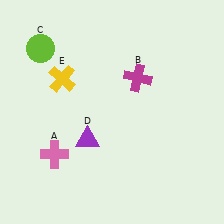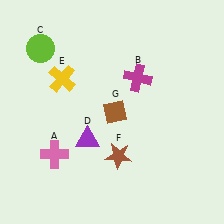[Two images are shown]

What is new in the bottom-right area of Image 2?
A brown star (F) was added in the bottom-right area of Image 2.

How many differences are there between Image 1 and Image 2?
There are 2 differences between the two images.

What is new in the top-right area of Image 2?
A brown diamond (G) was added in the top-right area of Image 2.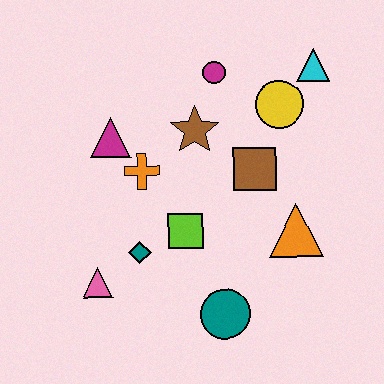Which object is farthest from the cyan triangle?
The pink triangle is farthest from the cyan triangle.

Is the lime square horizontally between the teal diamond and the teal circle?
Yes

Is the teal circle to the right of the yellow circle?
No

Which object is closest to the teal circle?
The lime square is closest to the teal circle.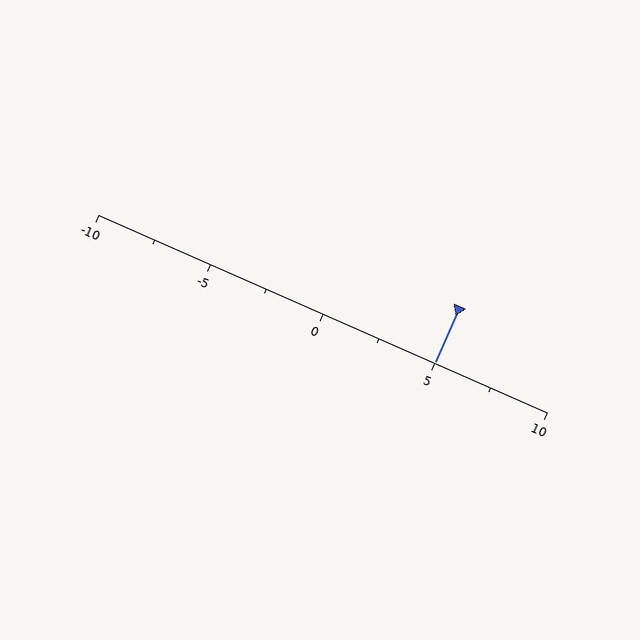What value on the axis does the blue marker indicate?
The marker indicates approximately 5.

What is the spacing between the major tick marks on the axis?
The major ticks are spaced 5 apart.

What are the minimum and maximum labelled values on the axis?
The axis runs from -10 to 10.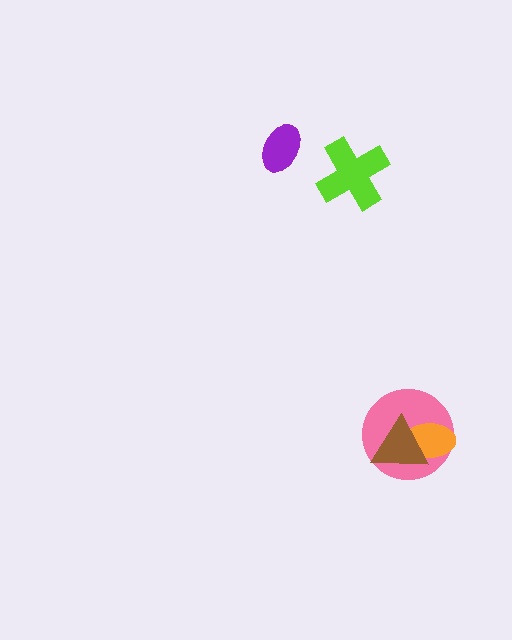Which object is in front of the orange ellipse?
The brown triangle is in front of the orange ellipse.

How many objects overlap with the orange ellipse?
2 objects overlap with the orange ellipse.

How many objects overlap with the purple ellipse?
0 objects overlap with the purple ellipse.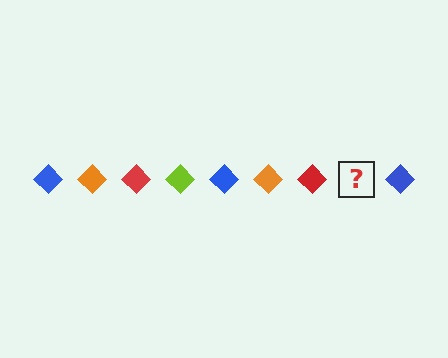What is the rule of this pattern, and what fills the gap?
The rule is that the pattern cycles through blue, orange, red, lime diamonds. The gap should be filled with a lime diamond.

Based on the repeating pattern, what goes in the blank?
The blank should be a lime diamond.